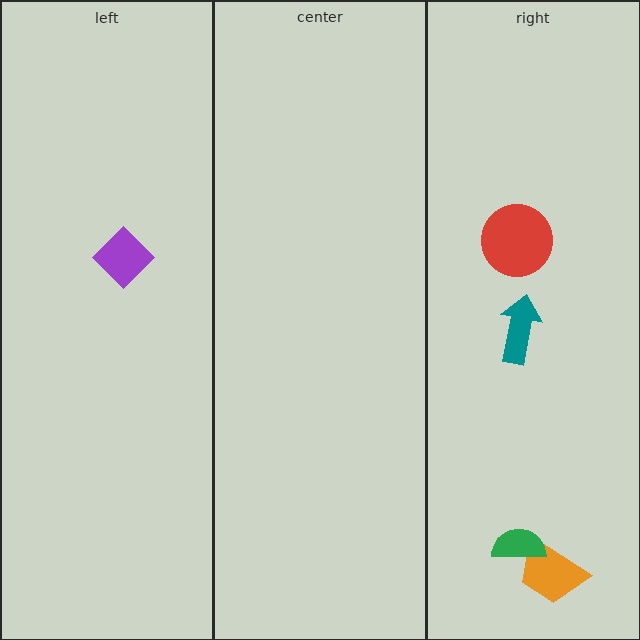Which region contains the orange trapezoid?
The right region.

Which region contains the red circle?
The right region.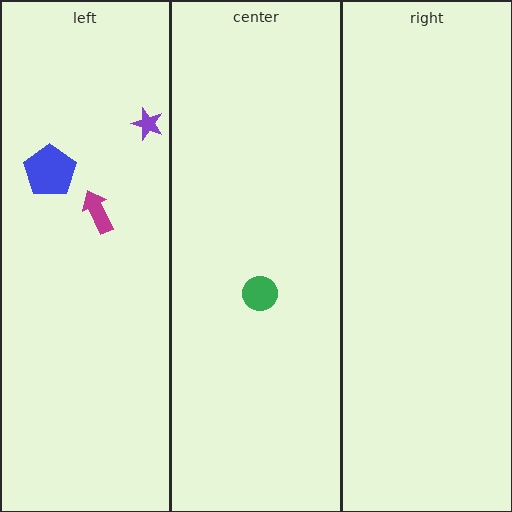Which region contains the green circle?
The center region.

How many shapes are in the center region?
1.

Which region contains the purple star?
The left region.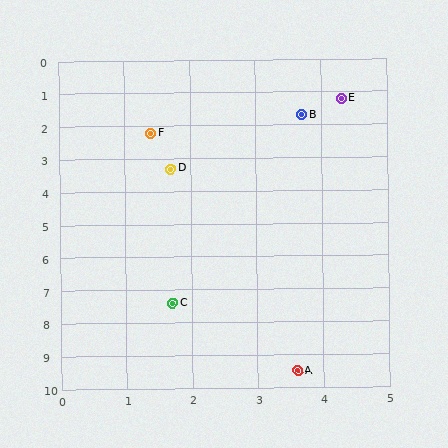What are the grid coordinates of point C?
Point C is at approximately (1.7, 7.4).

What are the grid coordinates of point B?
Point B is at approximately (3.7, 1.7).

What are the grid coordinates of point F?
Point F is at approximately (1.4, 2.2).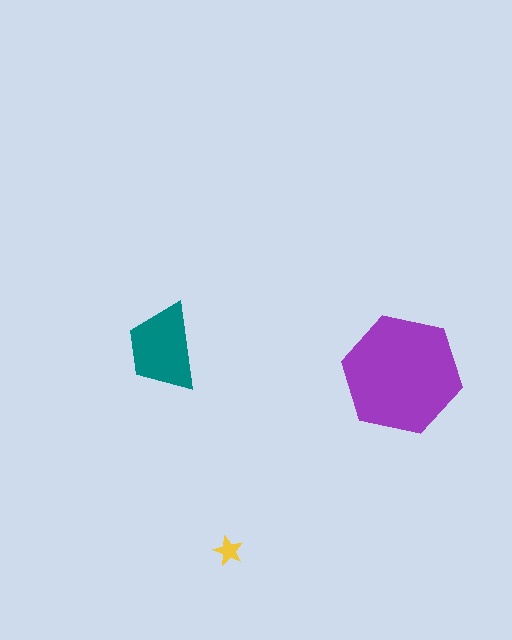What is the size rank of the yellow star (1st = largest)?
3rd.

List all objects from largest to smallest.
The purple hexagon, the teal trapezoid, the yellow star.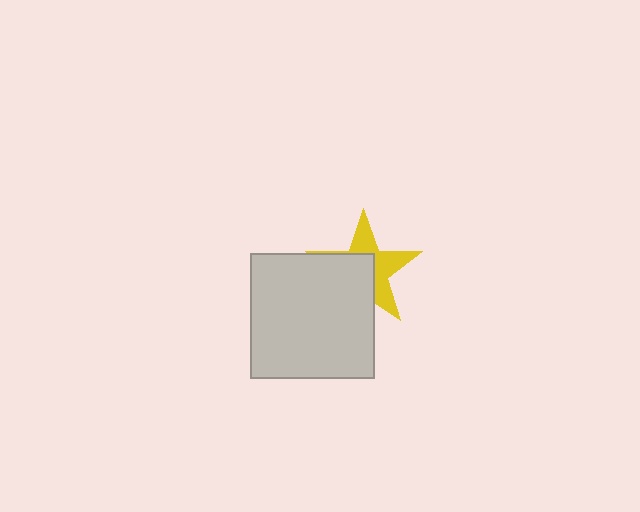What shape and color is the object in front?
The object in front is a light gray square.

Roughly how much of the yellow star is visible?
About half of it is visible (roughly 49%).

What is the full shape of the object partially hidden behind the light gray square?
The partially hidden object is a yellow star.